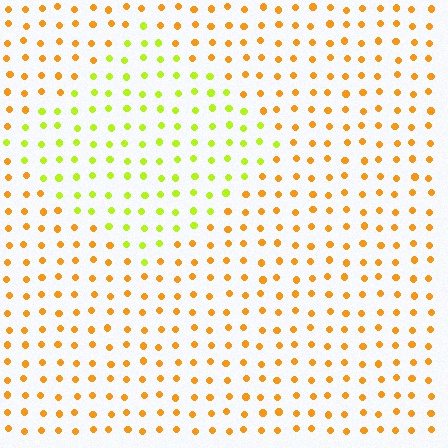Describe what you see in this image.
The image is filled with small orange elements in a uniform arrangement. A diamond-shaped region is visible where the elements are tinted to a slightly different hue, forming a subtle color boundary.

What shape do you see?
I see a diamond.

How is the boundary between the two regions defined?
The boundary is defined purely by a slight shift in hue (about 44 degrees). Spacing, size, and orientation are identical on both sides.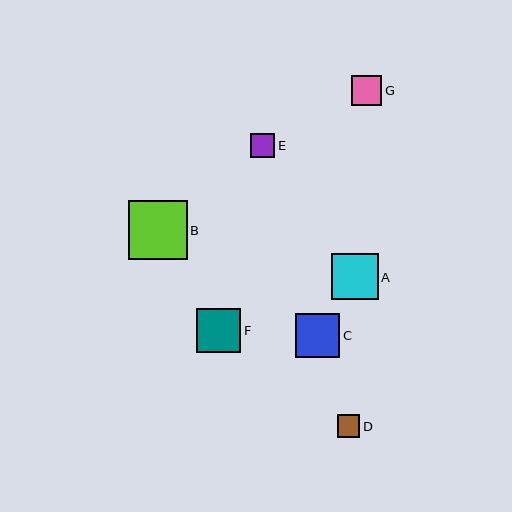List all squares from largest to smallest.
From largest to smallest: B, A, C, F, G, E, D.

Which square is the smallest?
Square D is the smallest with a size of approximately 22 pixels.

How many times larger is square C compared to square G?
Square C is approximately 1.5 times the size of square G.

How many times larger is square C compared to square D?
Square C is approximately 2.0 times the size of square D.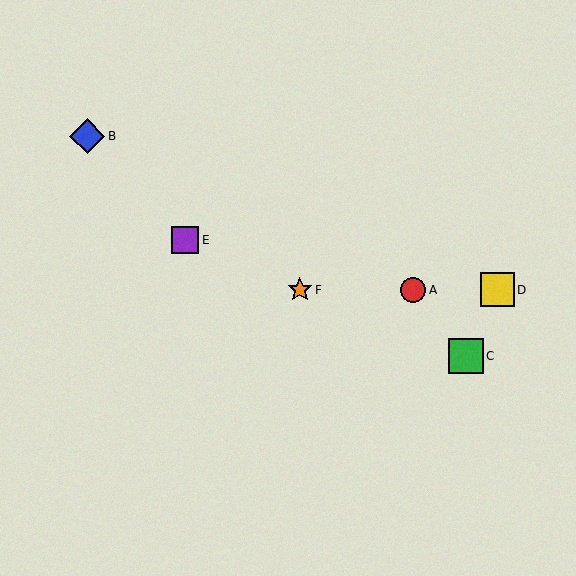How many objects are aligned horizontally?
3 objects (A, D, F) are aligned horizontally.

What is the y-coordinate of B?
Object B is at y≈136.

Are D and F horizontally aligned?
Yes, both are at y≈290.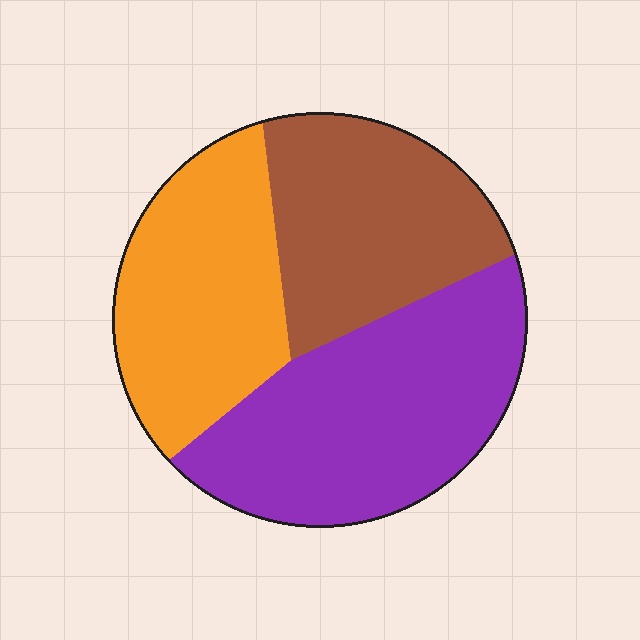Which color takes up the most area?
Purple, at roughly 40%.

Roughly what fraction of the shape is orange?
Orange covers roughly 30% of the shape.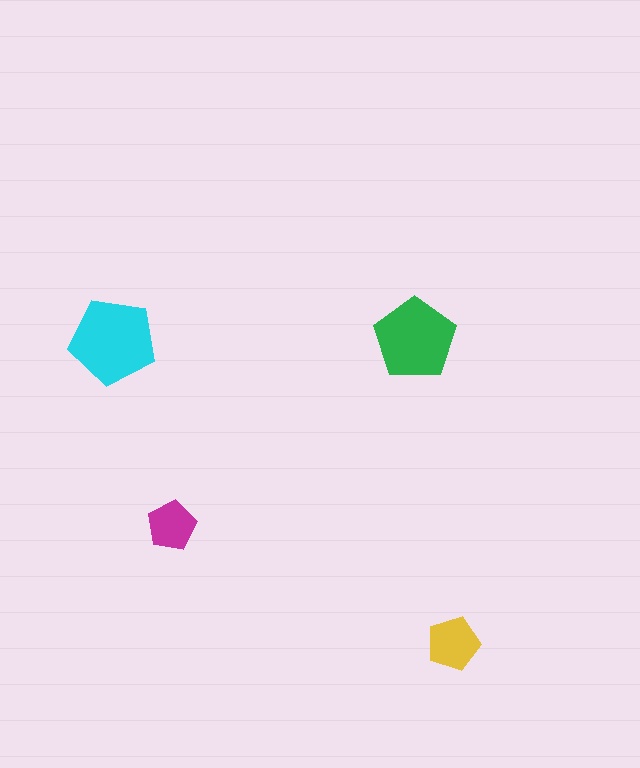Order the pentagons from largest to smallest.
the cyan one, the green one, the yellow one, the magenta one.